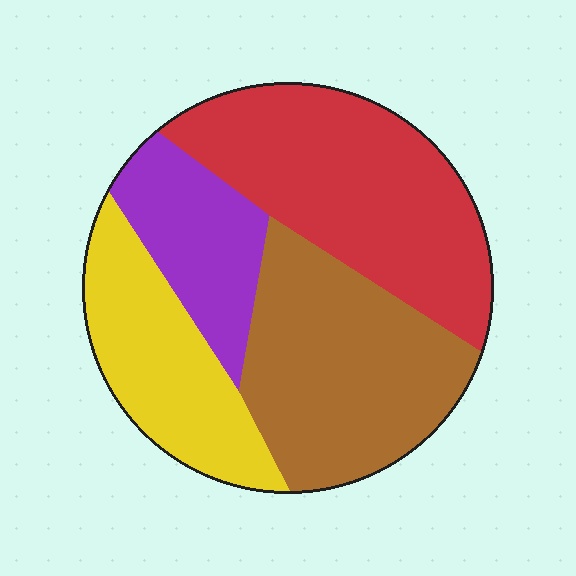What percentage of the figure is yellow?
Yellow covers about 20% of the figure.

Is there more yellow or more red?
Red.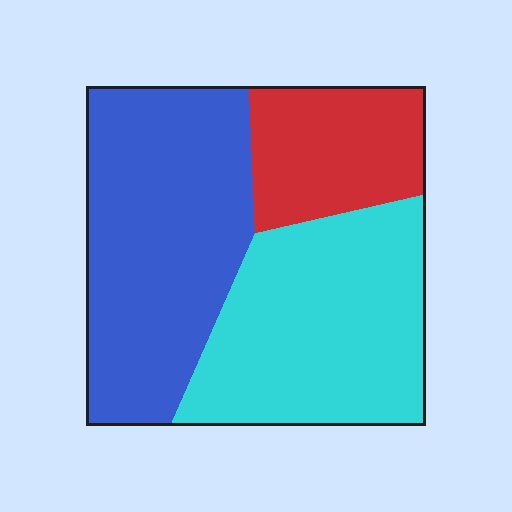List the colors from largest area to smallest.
From largest to smallest: blue, cyan, red.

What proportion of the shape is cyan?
Cyan covers 39% of the shape.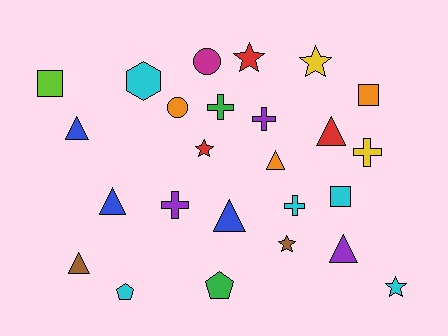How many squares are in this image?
There are 3 squares.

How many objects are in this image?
There are 25 objects.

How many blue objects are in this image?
There are 3 blue objects.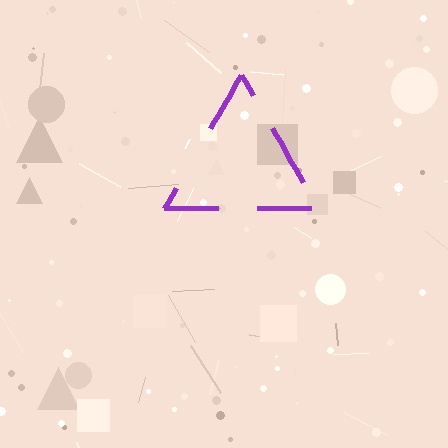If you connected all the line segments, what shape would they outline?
They would outline a triangle.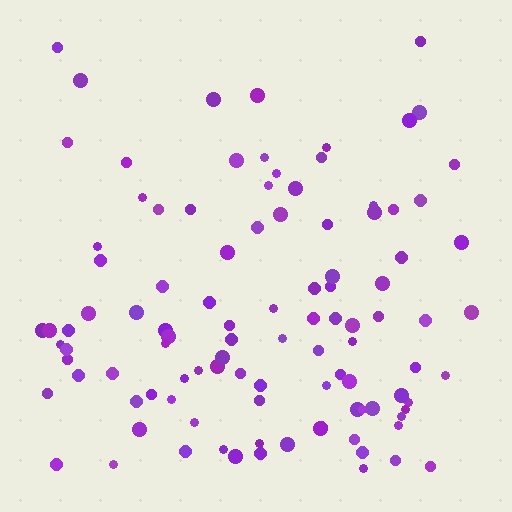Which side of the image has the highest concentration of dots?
The bottom.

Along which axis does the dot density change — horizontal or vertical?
Vertical.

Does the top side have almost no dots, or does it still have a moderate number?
Still a moderate number, just noticeably fewer than the bottom.